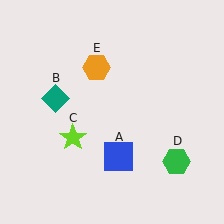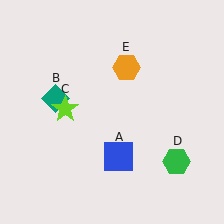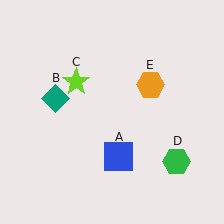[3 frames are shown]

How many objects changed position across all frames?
2 objects changed position: lime star (object C), orange hexagon (object E).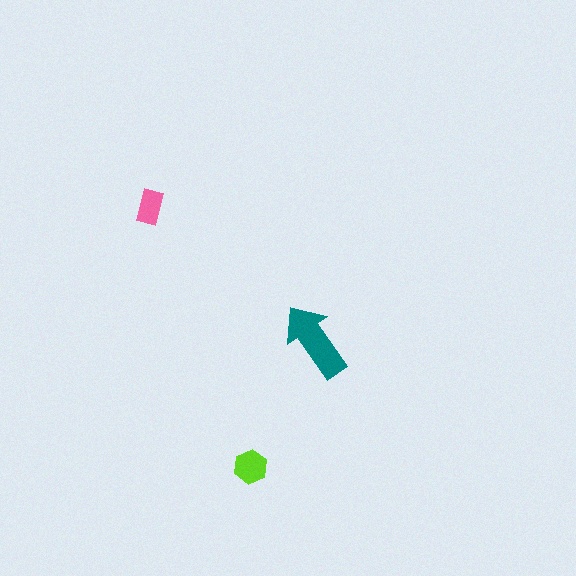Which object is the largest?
The teal arrow.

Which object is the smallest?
The pink rectangle.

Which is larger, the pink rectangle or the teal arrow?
The teal arrow.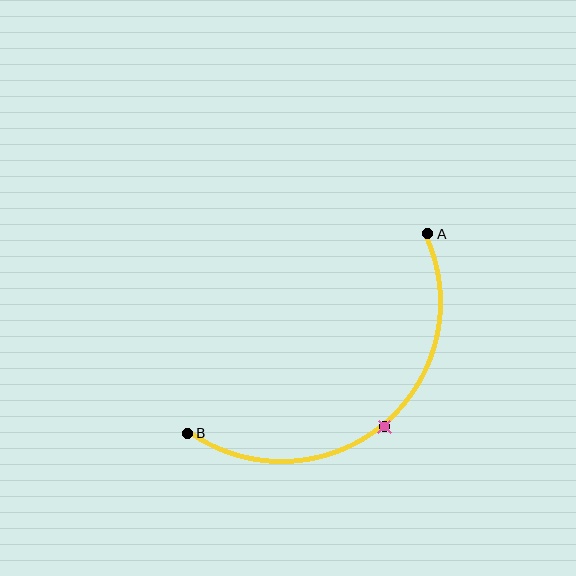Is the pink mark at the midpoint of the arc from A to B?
Yes. The pink mark lies on the arc at equal arc-length from both A and B — it is the arc midpoint.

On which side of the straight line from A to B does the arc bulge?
The arc bulges below and to the right of the straight line connecting A and B.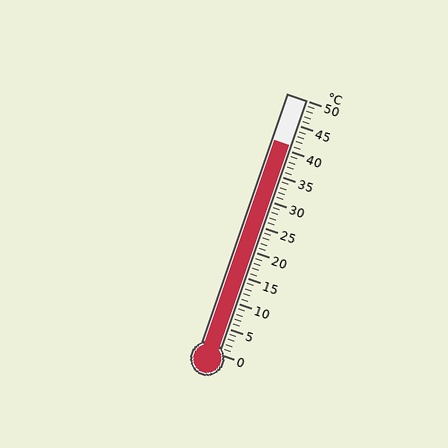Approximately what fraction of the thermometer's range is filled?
The thermometer is filled to approximately 80% of its range.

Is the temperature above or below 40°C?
The temperature is above 40°C.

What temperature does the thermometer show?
The thermometer shows approximately 41°C.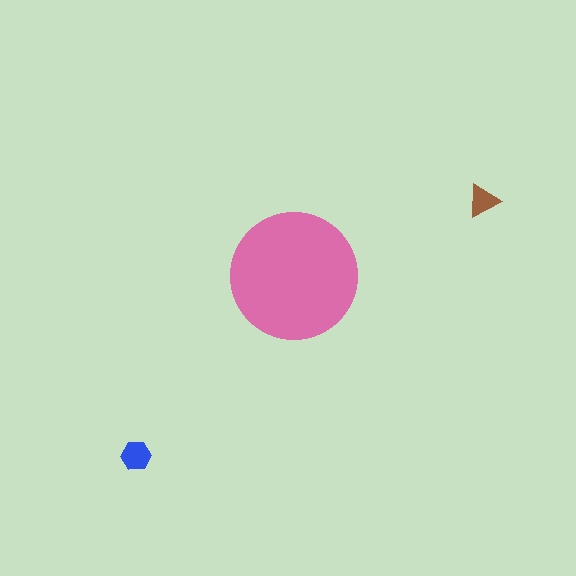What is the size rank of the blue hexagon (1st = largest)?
2nd.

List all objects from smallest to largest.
The brown triangle, the blue hexagon, the pink circle.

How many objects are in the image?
There are 3 objects in the image.